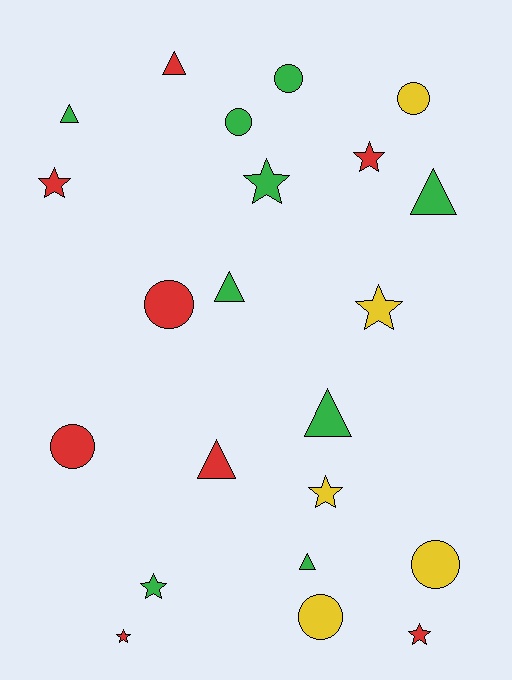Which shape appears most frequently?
Star, with 8 objects.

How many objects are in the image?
There are 22 objects.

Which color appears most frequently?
Green, with 9 objects.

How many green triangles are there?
There are 5 green triangles.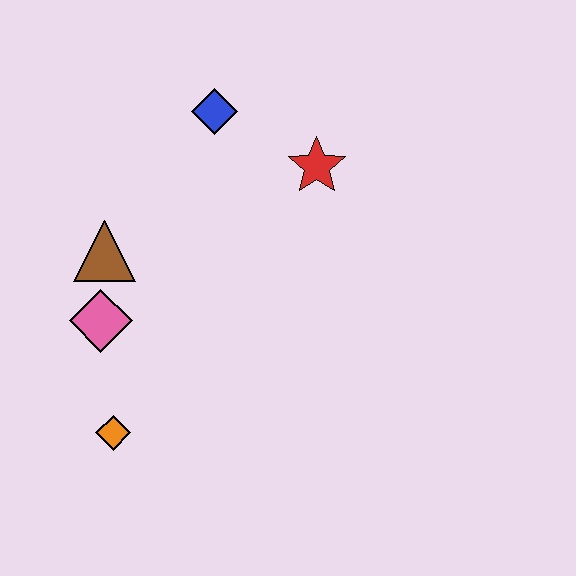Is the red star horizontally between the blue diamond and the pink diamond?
No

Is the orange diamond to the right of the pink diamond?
Yes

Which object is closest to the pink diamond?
The brown triangle is closest to the pink diamond.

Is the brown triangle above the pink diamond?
Yes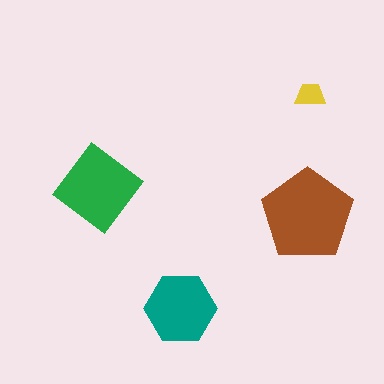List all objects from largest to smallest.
The brown pentagon, the green diamond, the teal hexagon, the yellow trapezoid.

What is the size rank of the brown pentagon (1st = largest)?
1st.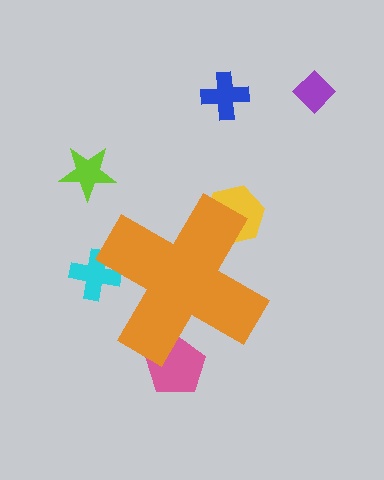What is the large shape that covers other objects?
An orange cross.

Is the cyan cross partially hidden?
Yes, the cyan cross is partially hidden behind the orange cross.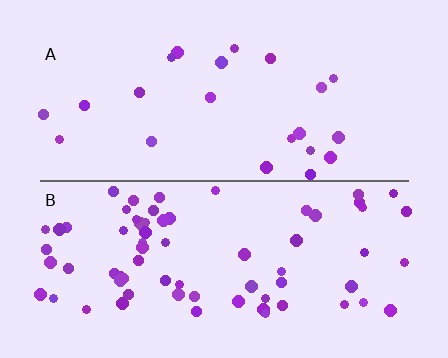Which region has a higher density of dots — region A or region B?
B (the bottom).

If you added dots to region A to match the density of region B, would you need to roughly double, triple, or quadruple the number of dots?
Approximately triple.